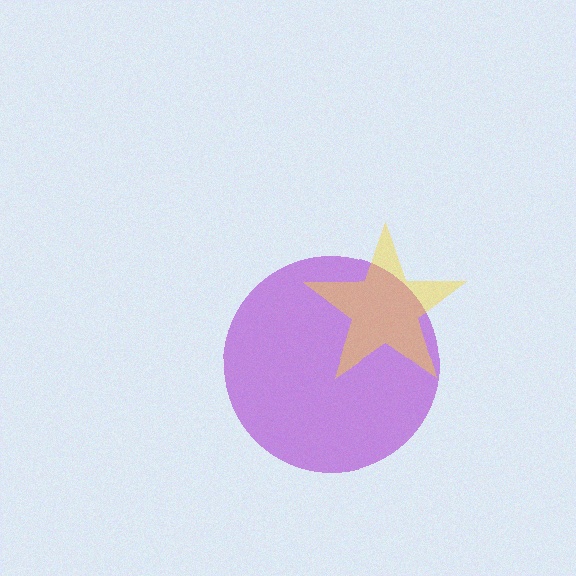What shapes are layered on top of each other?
The layered shapes are: a purple circle, a yellow star.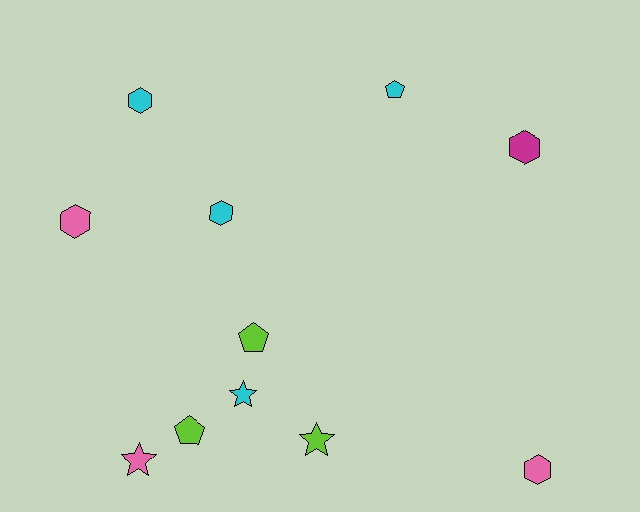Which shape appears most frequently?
Hexagon, with 5 objects.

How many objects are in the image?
There are 11 objects.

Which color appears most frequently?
Cyan, with 4 objects.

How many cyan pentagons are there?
There is 1 cyan pentagon.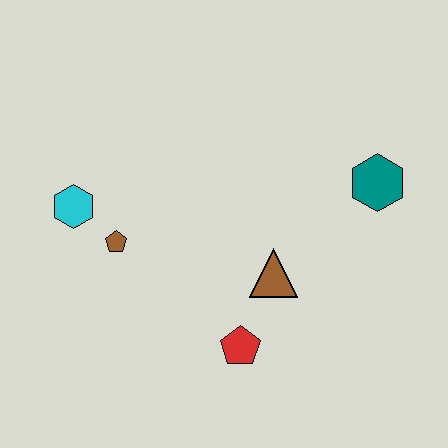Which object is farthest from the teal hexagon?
The cyan hexagon is farthest from the teal hexagon.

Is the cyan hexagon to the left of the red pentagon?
Yes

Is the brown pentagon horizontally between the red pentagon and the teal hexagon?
No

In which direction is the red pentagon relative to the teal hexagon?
The red pentagon is below the teal hexagon.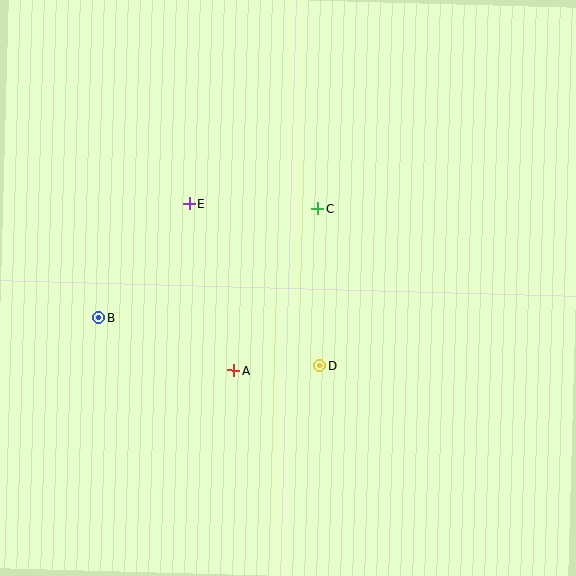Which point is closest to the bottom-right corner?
Point D is closest to the bottom-right corner.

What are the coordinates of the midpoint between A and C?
The midpoint between A and C is at (276, 289).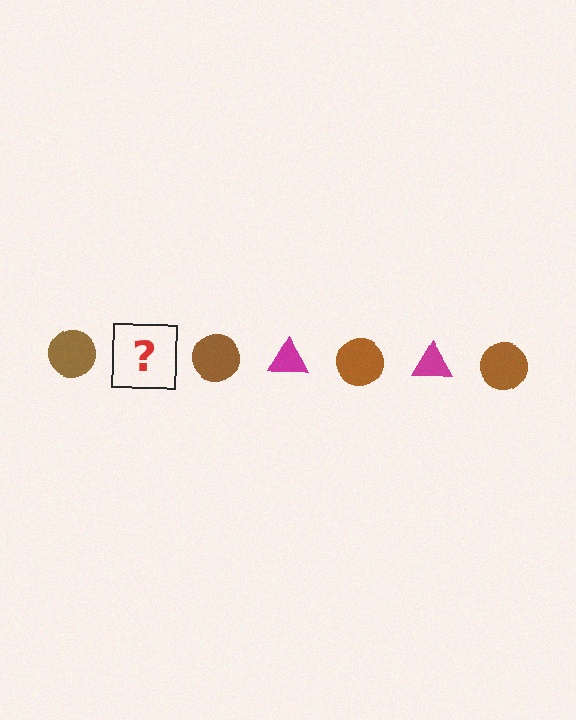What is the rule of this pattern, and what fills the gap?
The rule is that the pattern alternates between brown circle and magenta triangle. The gap should be filled with a magenta triangle.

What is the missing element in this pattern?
The missing element is a magenta triangle.